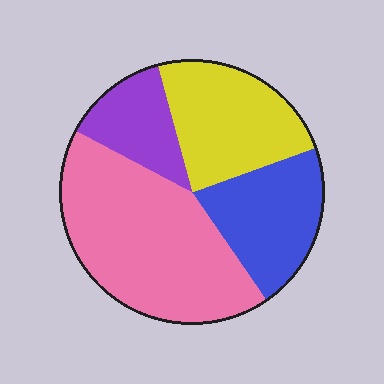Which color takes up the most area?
Pink, at roughly 40%.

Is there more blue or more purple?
Blue.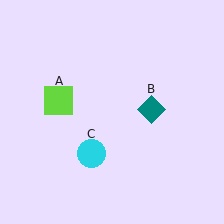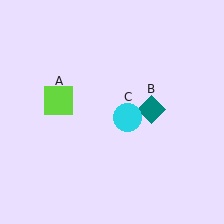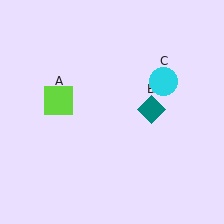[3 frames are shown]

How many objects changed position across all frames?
1 object changed position: cyan circle (object C).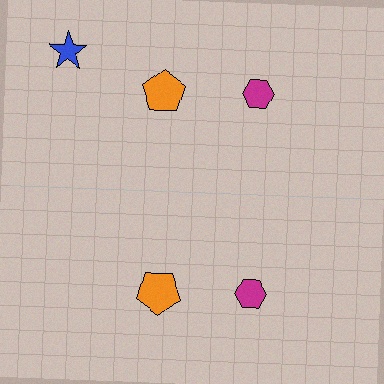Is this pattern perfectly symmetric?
No, the pattern is not perfectly symmetric. A blue star is missing from the bottom side.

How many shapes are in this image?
There are 5 shapes in this image.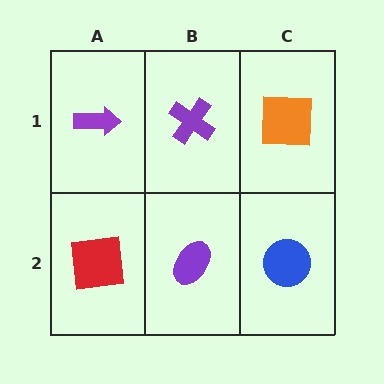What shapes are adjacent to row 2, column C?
An orange square (row 1, column C), a purple ellipse (row 2, column B).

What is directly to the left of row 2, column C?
A purple ellipse.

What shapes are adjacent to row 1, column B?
A purple ellipse (row 2, column B), a purple arrow (row 1, column A), an orange square (row 1, column C).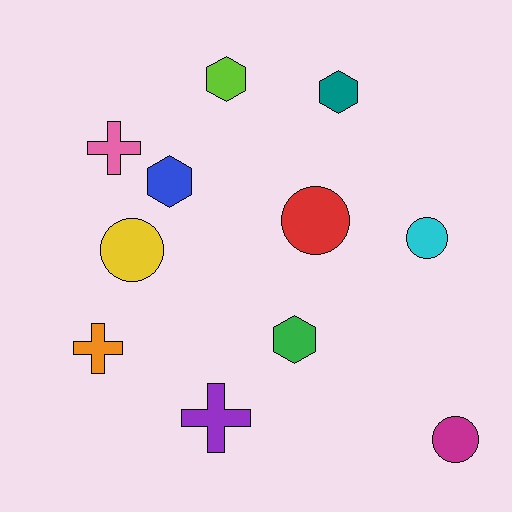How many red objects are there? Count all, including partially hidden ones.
There is 1 red object.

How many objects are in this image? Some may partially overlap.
There are 11 objects.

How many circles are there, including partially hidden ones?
There are 4 circles.